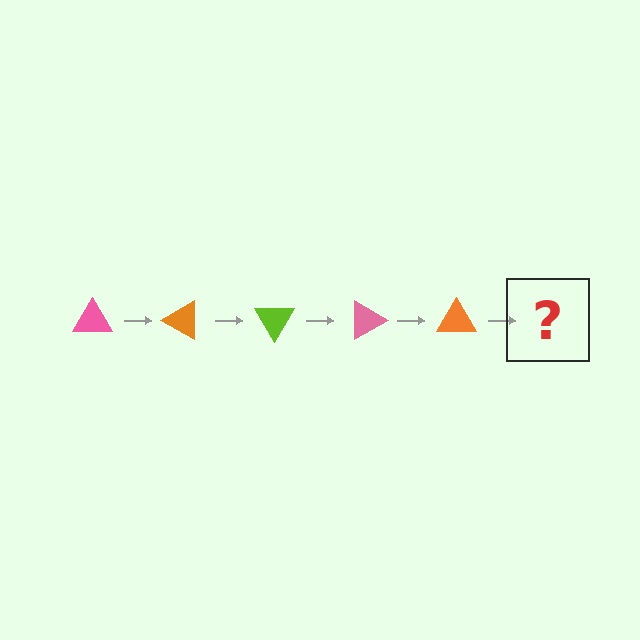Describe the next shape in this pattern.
It should be a lime triangle, rotated 150 degrees from the start.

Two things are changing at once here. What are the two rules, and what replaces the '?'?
The two rules are that it rotates 30 degrees each step and the color cycles through pink, orange, and lime. The '?' should be a lime triangle, rotated 150 degrees from the start.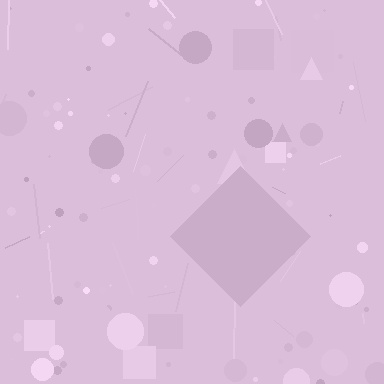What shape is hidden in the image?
A diamond is hidden in the image.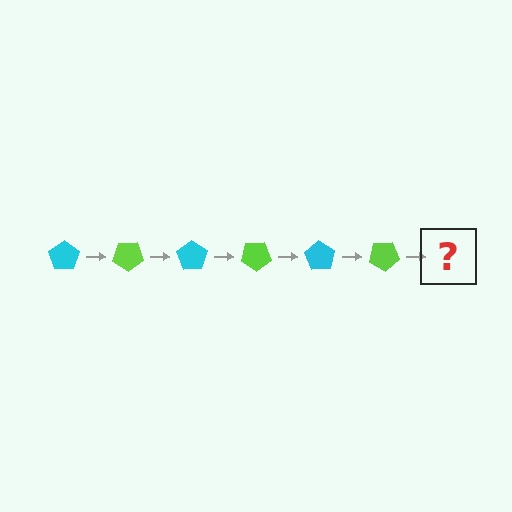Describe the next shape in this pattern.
It should be a cyan pentagon, rotated 210 degrees from the start.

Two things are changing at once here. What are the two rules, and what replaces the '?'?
The two rules are that it rotates 35 degrees each step and the color cycles through cyan and lime. The '?' should be a cyan pentagon, rotated 210 degrees from the start.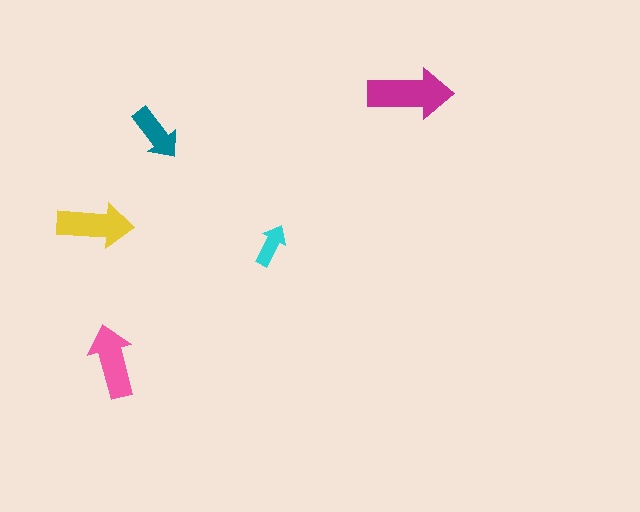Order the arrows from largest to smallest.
the magenta one, the yellow one, the pink one, the teal one, the cyan one.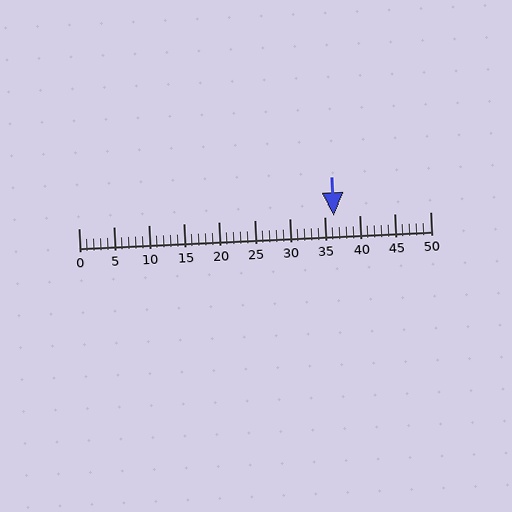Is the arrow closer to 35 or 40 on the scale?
The arrow is closer to 35.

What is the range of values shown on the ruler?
The ruler shows values from 0 to 50.